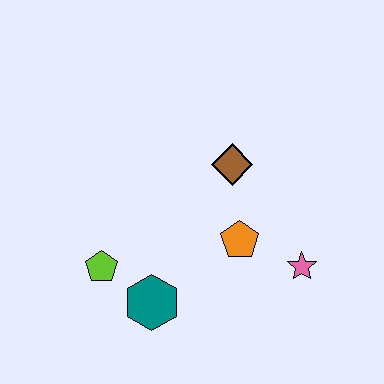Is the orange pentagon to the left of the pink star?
Yes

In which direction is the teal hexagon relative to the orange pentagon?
The teal hexagon is to the left of the orange pentagon.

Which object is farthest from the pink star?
The lime pentagon is farthest from the pink star.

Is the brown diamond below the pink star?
No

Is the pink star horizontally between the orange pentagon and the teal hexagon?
No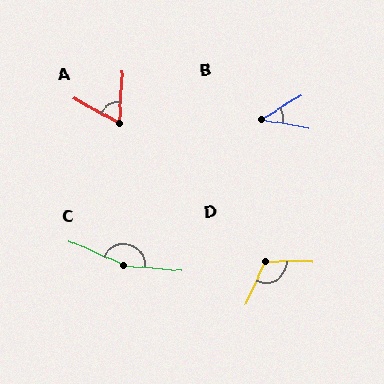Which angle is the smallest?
B, at approximately 41 degrees.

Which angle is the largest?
C, at approximately 160 degrees.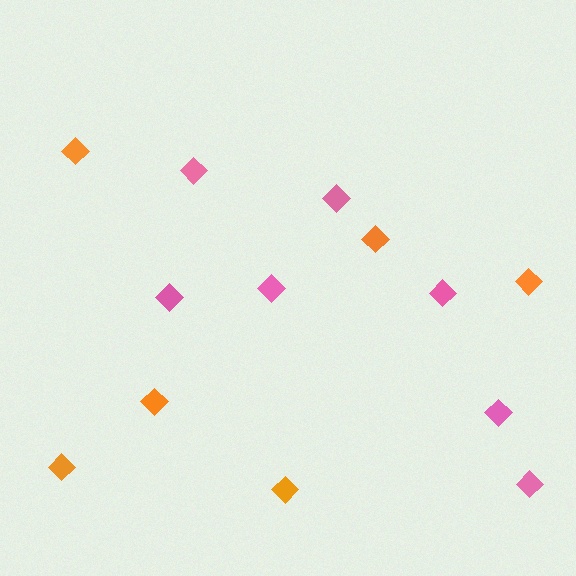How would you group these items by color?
There are 2 groups: one group of orange diamonds (6) and one group of pink diamonds (7).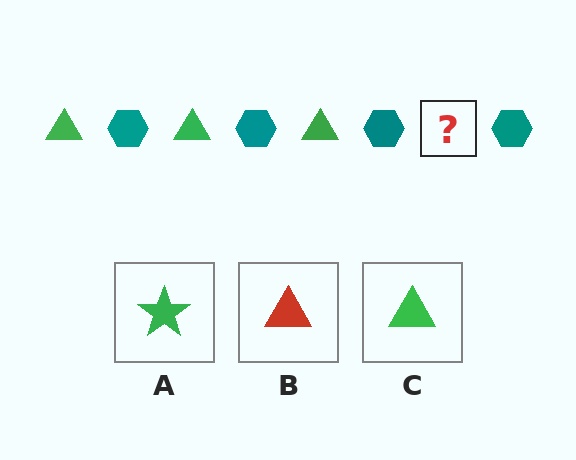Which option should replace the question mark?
Option C.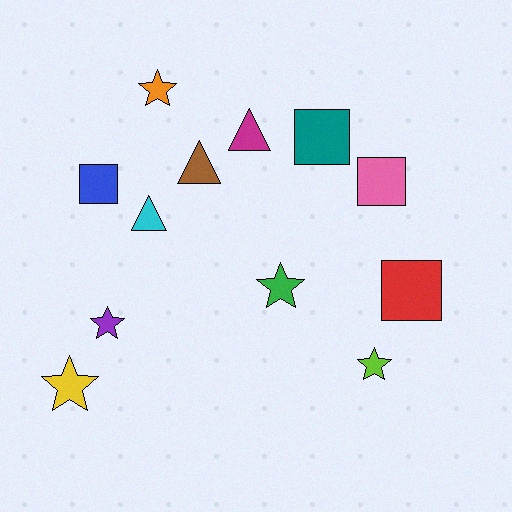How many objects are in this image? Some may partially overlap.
There are 12 objects.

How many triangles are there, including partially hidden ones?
There are 3 triangles.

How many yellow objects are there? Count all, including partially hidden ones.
There is 1 yellow object.